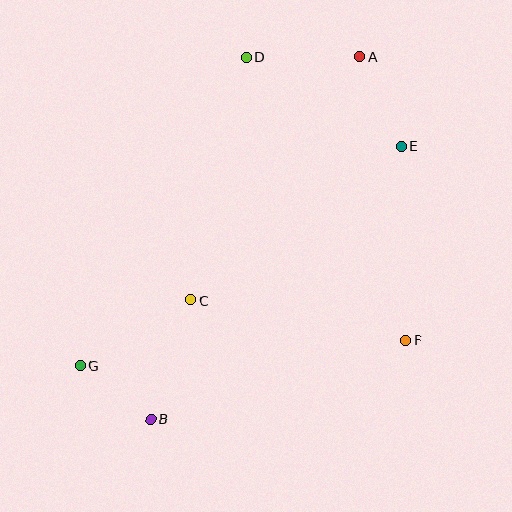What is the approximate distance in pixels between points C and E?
The distance between C and E is approximately 261 pixels.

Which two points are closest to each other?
Points B and G are closest to each other.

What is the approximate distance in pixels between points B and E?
The distance between B and E is approximately 371 pixels.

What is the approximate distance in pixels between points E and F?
The distance between E and F is approximately 194 pixels.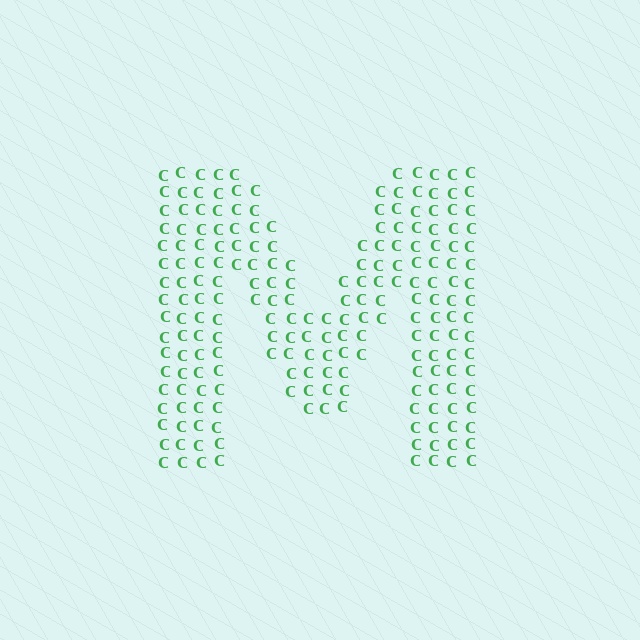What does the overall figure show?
The overall figure shows the letter M.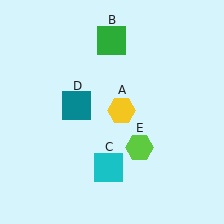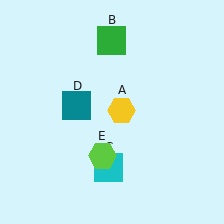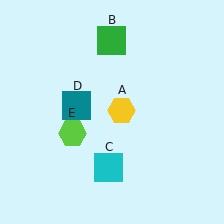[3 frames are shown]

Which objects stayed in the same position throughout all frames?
Yellow hexagon (object A) and green square (object B) and cyan square (object C) and teal square (object D) remained stationary.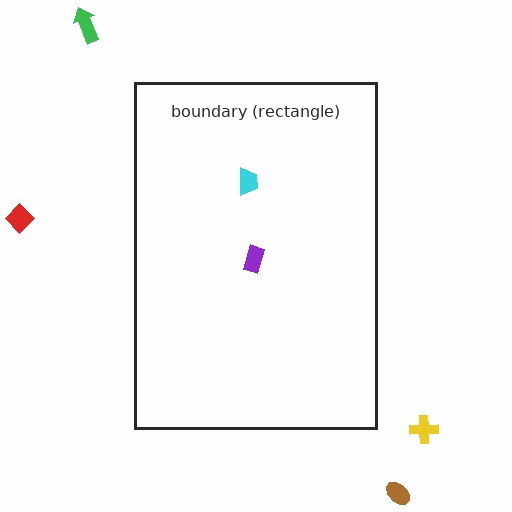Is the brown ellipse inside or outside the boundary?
Outside.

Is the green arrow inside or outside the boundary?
Outside.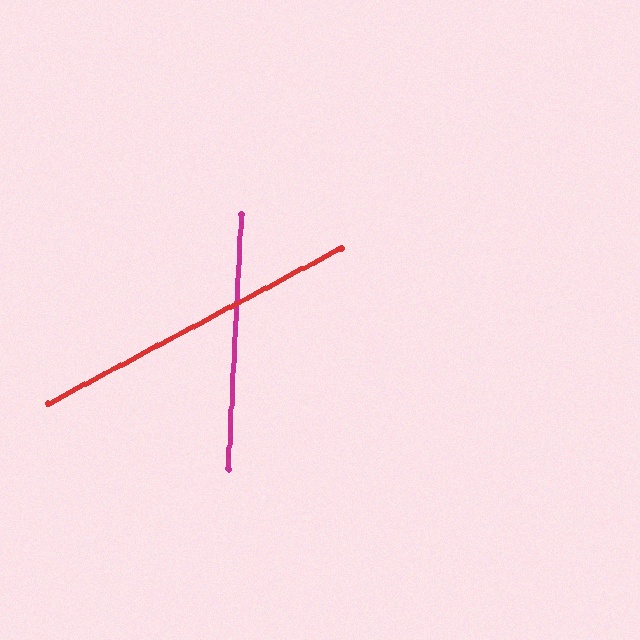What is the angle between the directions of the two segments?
Approximately 59 degrees.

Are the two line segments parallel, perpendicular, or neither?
Neither parallel nor perpendicular — they differ by about 59°.